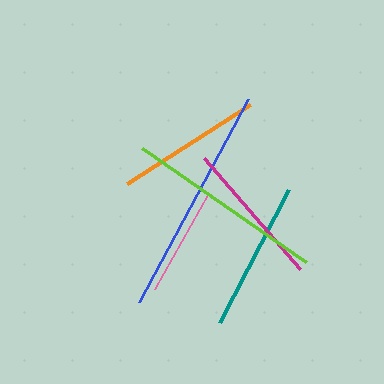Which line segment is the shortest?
The pink line is the shortest at approximately 110 pixels.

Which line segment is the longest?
The blue line is the longest at approximately 230 pixels.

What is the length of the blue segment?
The blue segment is approximately 230 pixels long.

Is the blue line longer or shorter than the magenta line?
The blue line is longer than the magenta line.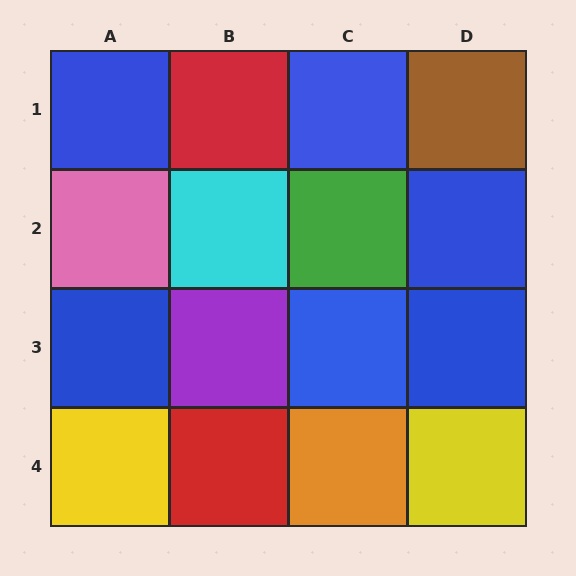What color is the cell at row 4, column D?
Yellow.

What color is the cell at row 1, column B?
Red.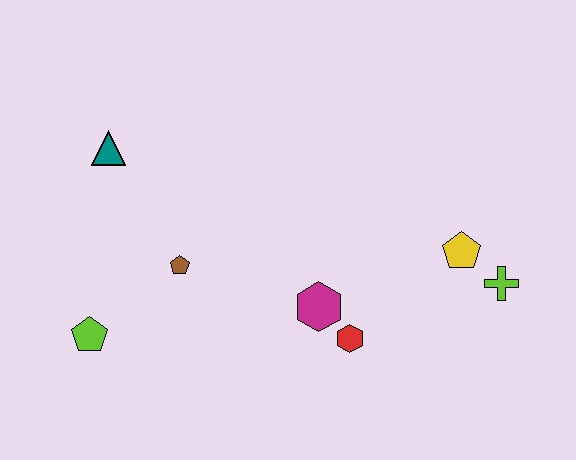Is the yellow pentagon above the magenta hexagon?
Yes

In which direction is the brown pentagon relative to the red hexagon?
The brown pentagon is to the left of the red hexagon.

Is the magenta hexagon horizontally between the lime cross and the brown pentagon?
Yes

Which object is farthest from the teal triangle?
The lime cross is farthest from the teal triangle.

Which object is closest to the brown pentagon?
The lime pentagon is closest to the brown pentagon.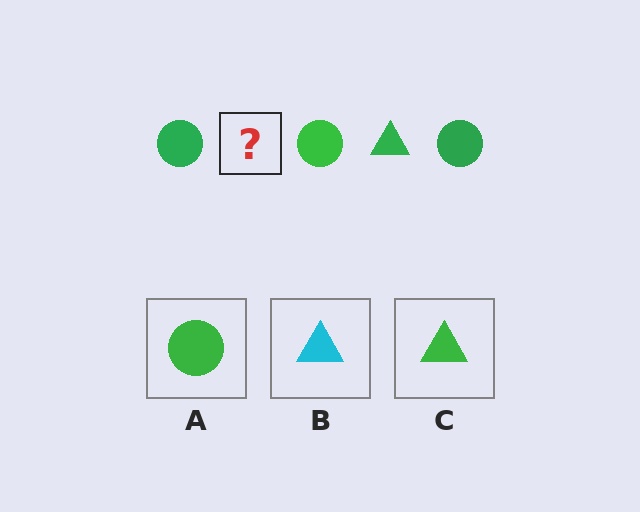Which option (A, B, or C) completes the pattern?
C.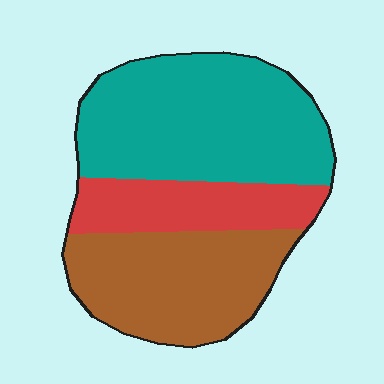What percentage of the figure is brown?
Brown covers roughly 35% of the figure.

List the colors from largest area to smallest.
From largest to smallest: teal, brown, red.